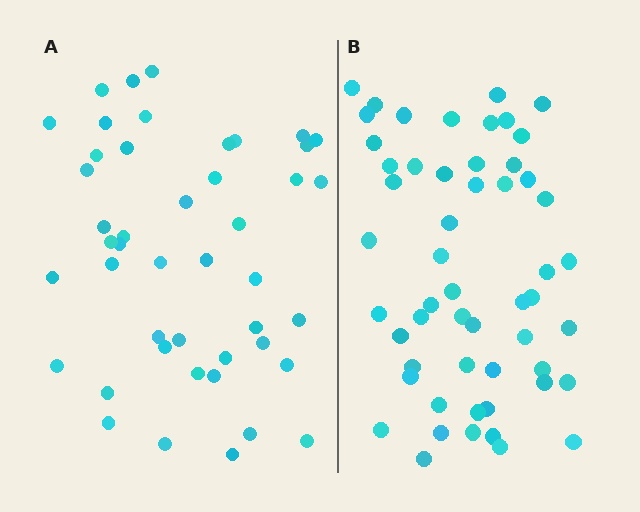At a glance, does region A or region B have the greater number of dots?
Region B (the right region) has more dots.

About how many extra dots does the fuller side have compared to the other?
Region B has roughly 8 or so more dots than region A.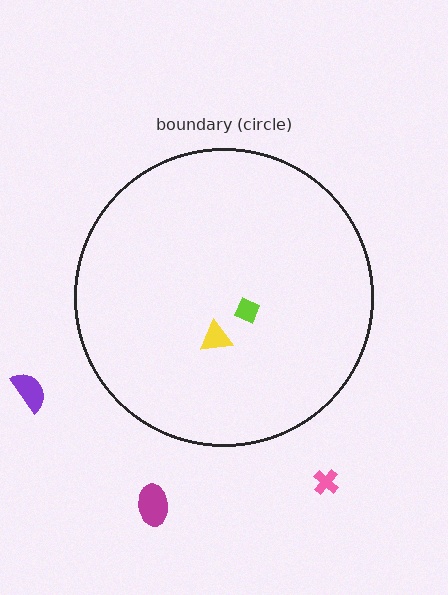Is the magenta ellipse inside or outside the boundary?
Outside.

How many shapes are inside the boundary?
2 inside, 3 outside.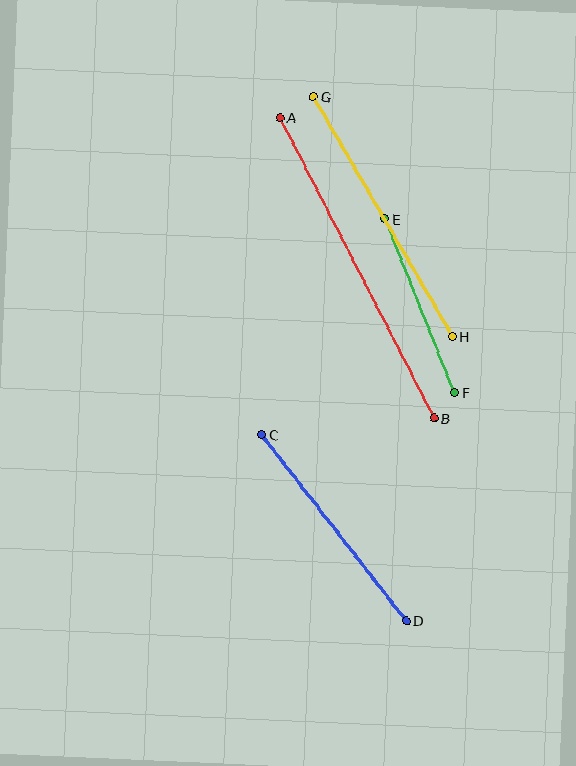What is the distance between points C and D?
The distance is approximately 236 pixels.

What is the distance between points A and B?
The distance is approximately 337 pixels.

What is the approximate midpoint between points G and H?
The midpoint is at approximately (383, 216) pixels.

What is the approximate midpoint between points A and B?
The midpoint is at approximately (357, 268) pixels.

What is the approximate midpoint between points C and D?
The midpoint is at approximately (334, 528) pixels.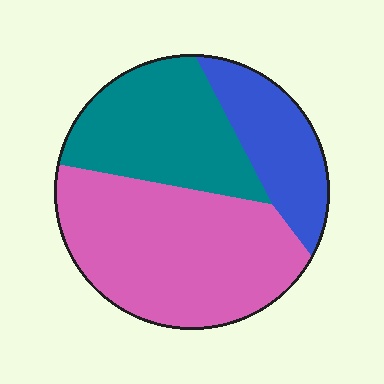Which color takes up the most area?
Pink, at roughly 50%.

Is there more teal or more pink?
Pink.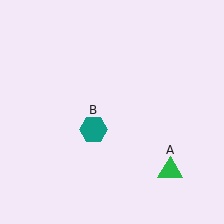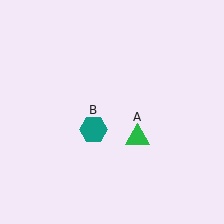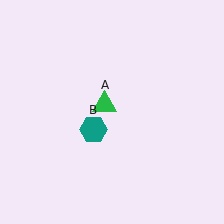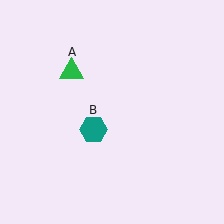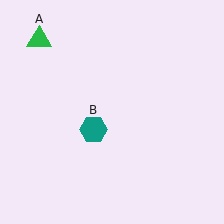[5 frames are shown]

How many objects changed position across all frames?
1 object changed position: green triangle (object A).